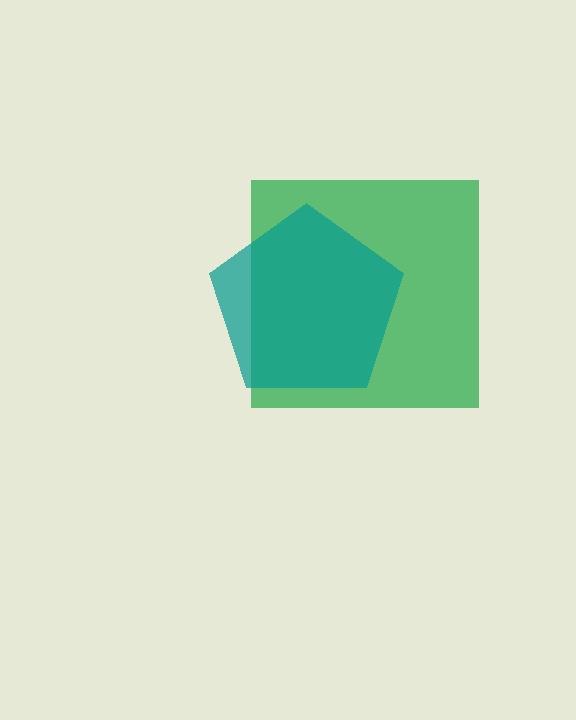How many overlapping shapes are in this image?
There are 2 overlapping shapes in the image.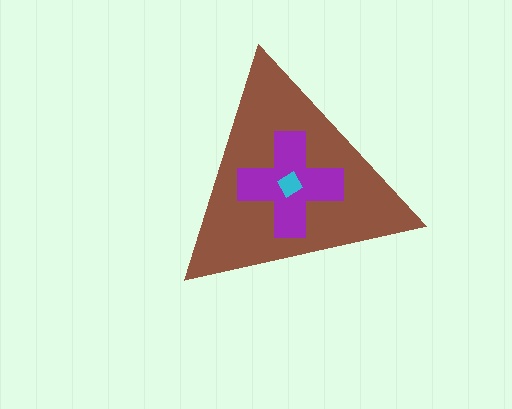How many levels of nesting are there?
3.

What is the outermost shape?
The brown triangle.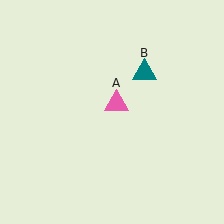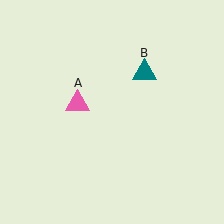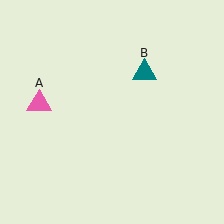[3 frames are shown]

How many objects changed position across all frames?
1 object changed position: pink triangle (object A).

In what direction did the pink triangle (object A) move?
The pink triangle (object A) moved left.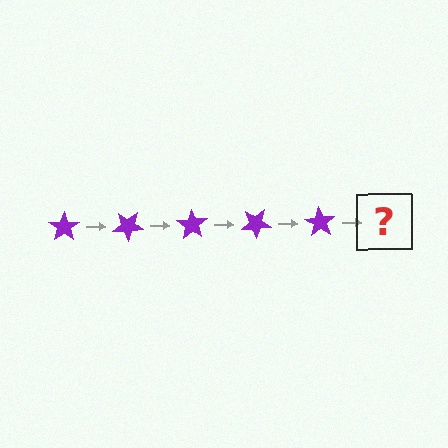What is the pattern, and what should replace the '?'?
The pattern is that the star rotates 35 degrees each step. The '?' should be a purple star rotated 175 degrees.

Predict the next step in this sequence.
The next step is a purple star rotated 175 degrees.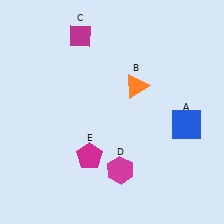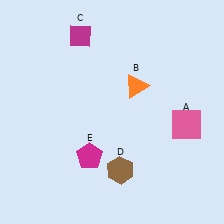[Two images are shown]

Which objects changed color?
A changed from blue to pink. D changed from magenta to brown.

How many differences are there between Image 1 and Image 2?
There are 2 differences between the two images.